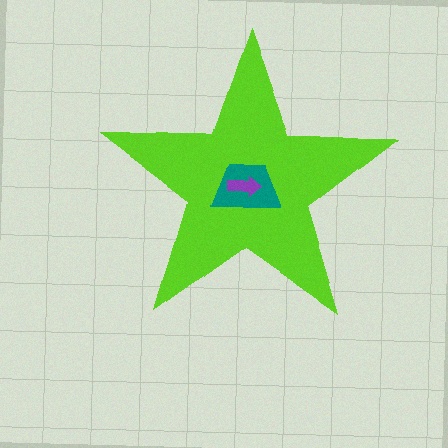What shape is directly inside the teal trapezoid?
The purple arrow.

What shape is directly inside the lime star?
The teal trapezoid.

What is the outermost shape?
The lime star.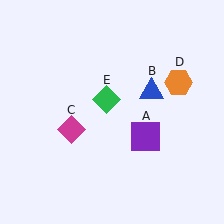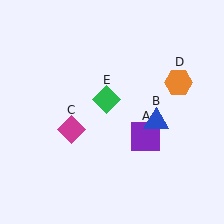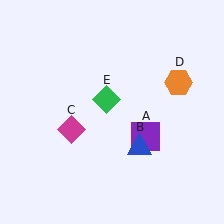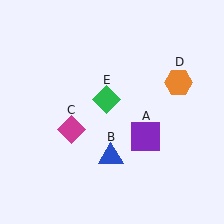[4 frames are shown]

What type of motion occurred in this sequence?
The blue triangle (object B) rotated clockwise around the center of the scene.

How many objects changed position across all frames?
1 object changed position: blue triangle (object B).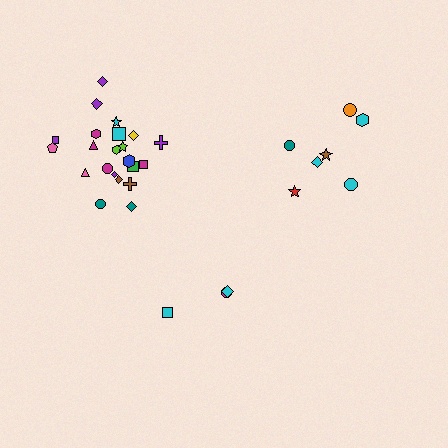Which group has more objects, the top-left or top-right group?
The top-left group.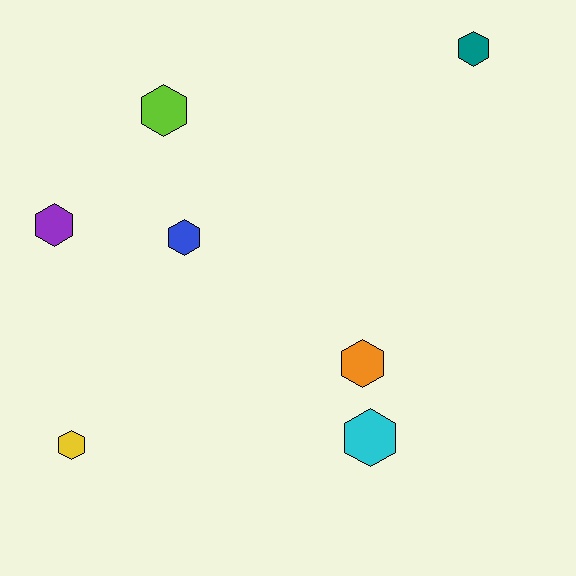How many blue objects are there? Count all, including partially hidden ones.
There is 1 blue object.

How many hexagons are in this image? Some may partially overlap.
There are 7 hexagons.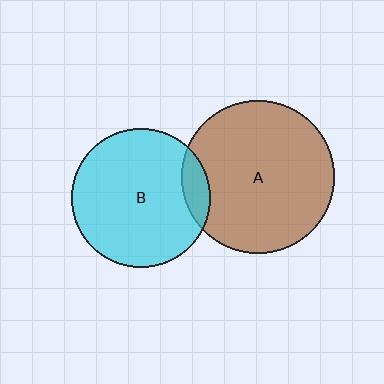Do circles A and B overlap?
Yes.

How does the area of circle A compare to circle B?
Approximately 1.2 times.